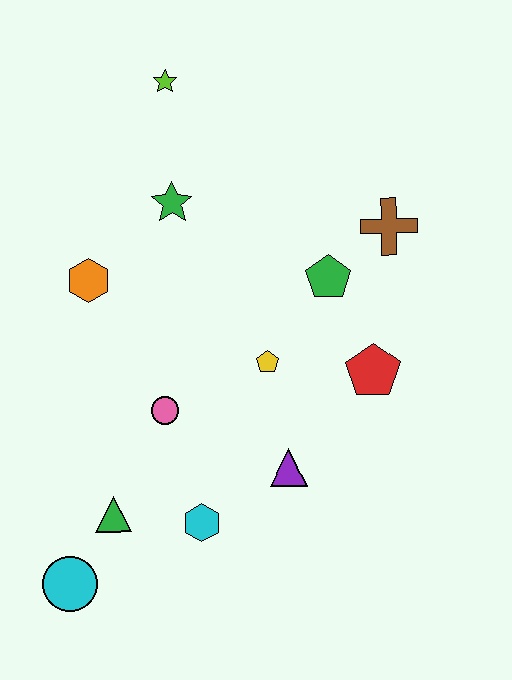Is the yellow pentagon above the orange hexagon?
No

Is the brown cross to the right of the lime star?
Yes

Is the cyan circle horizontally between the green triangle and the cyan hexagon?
No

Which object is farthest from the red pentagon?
The cyan circle is farthest from the red pentagon.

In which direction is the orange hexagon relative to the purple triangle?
The orange hexagon is to the left of the purple triangle.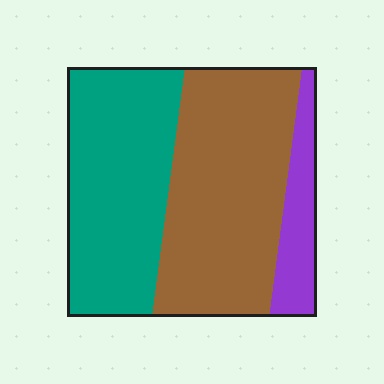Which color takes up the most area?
Brown, at roughly 45%.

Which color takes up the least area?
Purple, at roughly 15%.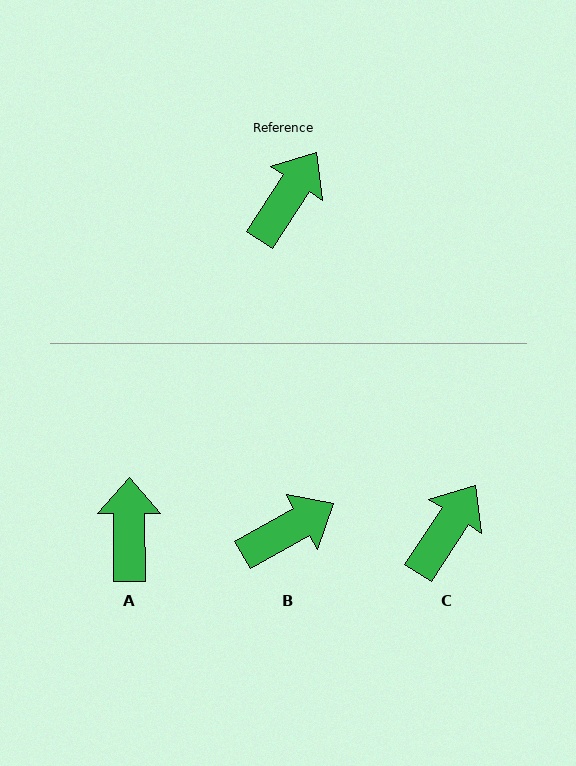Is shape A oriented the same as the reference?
No, it is off by about 33 degrees.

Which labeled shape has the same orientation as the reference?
C.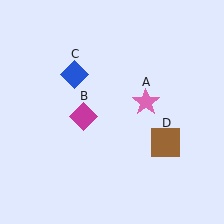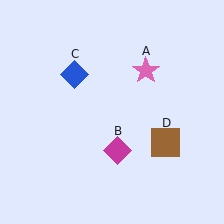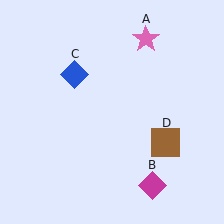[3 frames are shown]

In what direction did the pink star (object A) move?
The pink star (object A) moved up.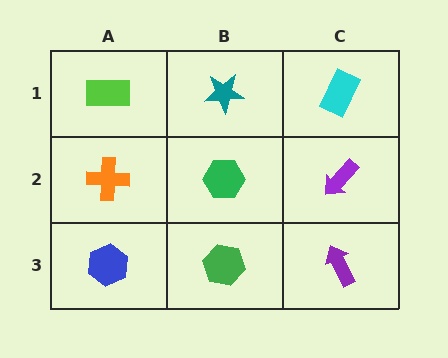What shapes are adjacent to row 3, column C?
A purple arrow (row 2, column C), a green hexagon (row 3, column B).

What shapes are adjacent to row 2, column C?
A cyan rectangle (row 1, column C), a purple arrow (row 3, column C), a green hexagon (row 2, column B).